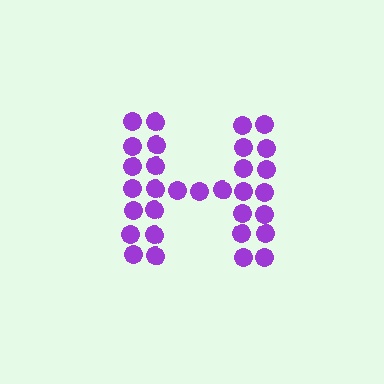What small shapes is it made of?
It is made of small circles.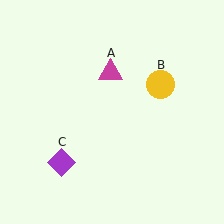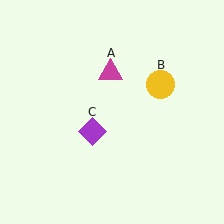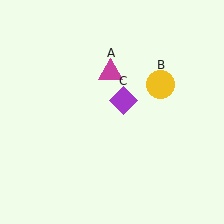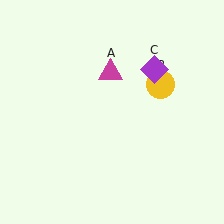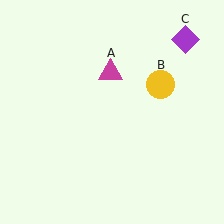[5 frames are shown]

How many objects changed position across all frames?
1 object changed position: purple diamond (object C).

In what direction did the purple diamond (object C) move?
The purple diamond (object C) moved up and to the right.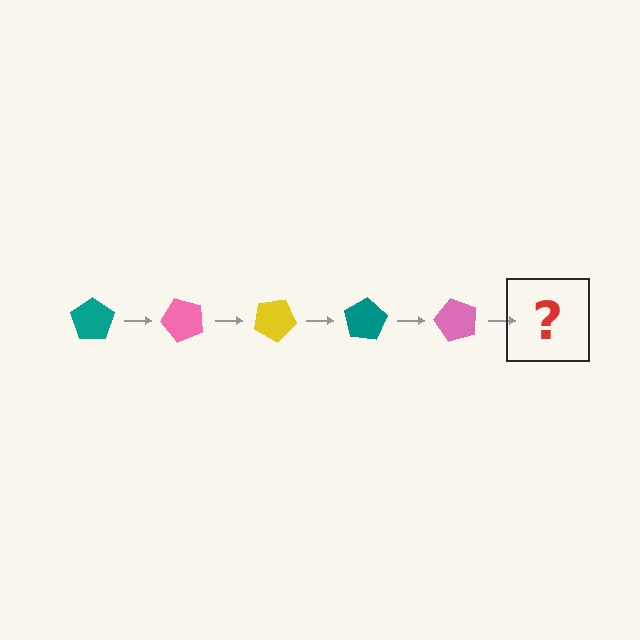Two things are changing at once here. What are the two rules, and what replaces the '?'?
The two rules are that it rotates 50 degrees each step and the color cycles through teal, pink, and yellow. The '?' should be a yellow pentagon, rotated 250 degrees from the start.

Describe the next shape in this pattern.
It should be a yellow pentagon, rotated 250 degrees from the start.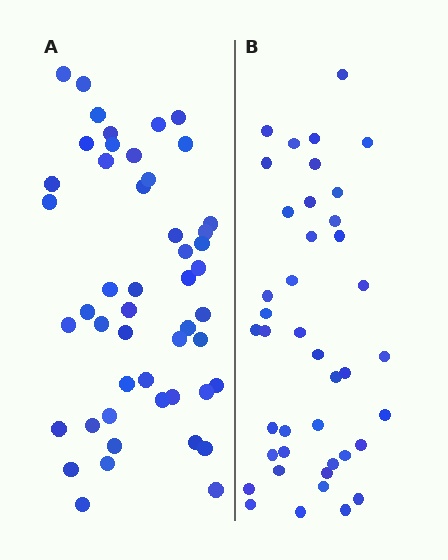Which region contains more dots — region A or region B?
Region A (the left region) has more dots.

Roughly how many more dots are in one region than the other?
Region A has roughly 8 or so more dots than region B.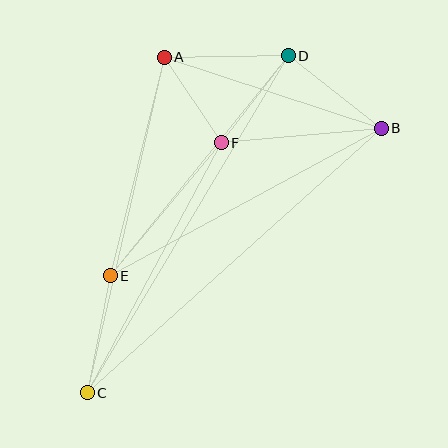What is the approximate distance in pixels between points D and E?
The distance between D and E is approximately 283 pixels.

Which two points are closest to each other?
Points A and F are closest to each other.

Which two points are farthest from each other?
Points B and C are farthest from each other.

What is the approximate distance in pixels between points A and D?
The distance between A and D is approximately 124 pixels.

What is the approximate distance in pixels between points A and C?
The distance between A and C is approximately 345 pixels.